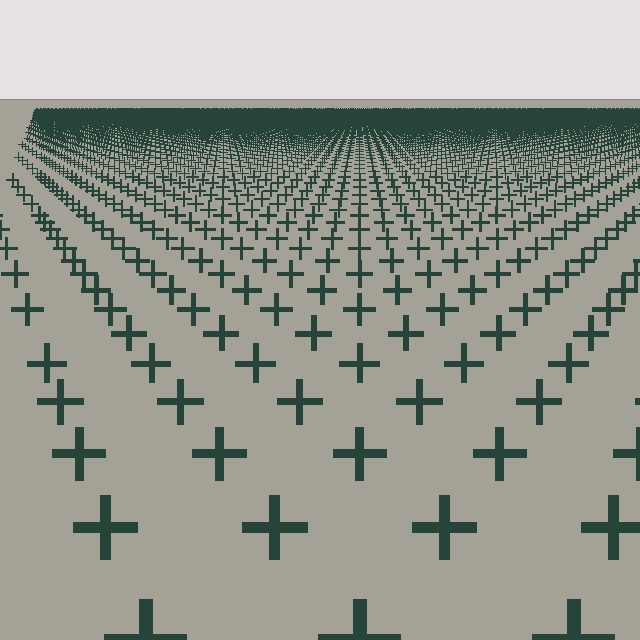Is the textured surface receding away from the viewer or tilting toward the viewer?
The surface is receding away from the viewer. Texture elements get smaller and denser toward the top.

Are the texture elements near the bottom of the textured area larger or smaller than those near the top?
Larger. Near the bottom, elements are closer to the viewer and appear at a bigger on-screen size.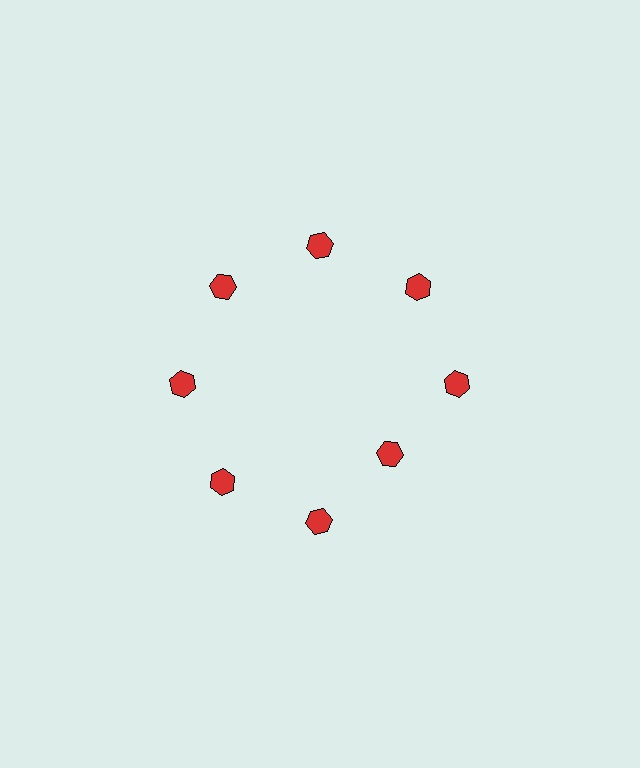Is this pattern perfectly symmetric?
No. The 8 red hexagons are arranged in a ring, but one element near the 4 o'clock position is pulled inward toward the center, breaking the 8-fold rotational symmetry.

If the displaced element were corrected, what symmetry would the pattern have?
It would have 8-fold rotational symmetry — the pattern would map onto itself every 45 degrees.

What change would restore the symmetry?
The symmetry would be restored by moving it outward, back onto the ring so that all 8 hexagons sit at equal angles and equal distance from the center.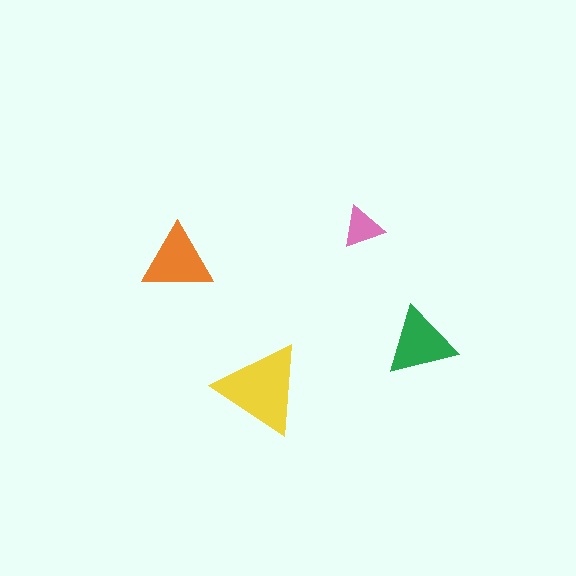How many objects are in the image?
There are 4 objects in the image.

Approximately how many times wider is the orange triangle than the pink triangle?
About 1.5 times wider.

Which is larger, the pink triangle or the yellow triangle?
The yellow one.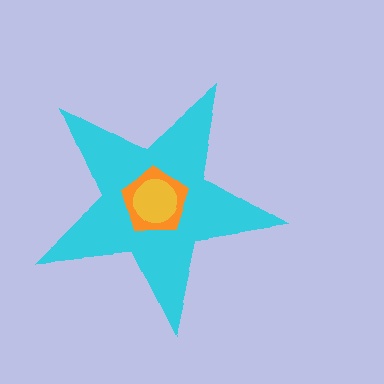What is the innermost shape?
The yellow circle.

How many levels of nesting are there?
3.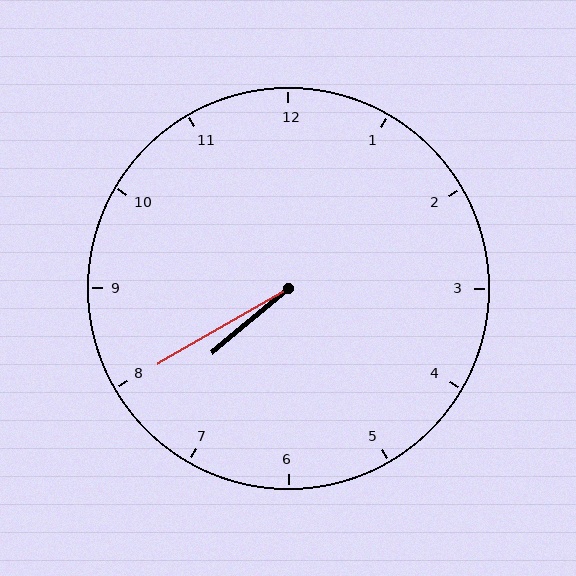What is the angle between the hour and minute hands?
Approximately 10 degrees.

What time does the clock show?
7:40.